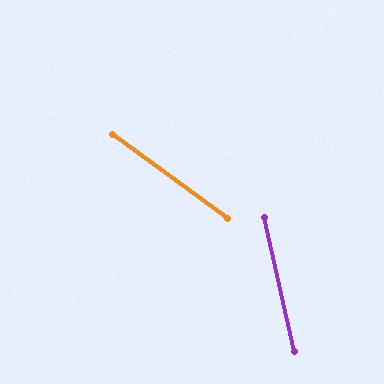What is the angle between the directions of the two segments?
Approximately 41 degrees.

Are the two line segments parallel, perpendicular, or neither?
Neither parallel nor perpendicular — they differ by about 41°.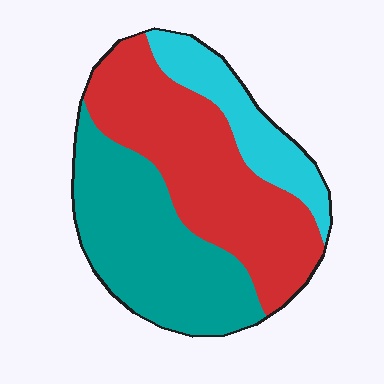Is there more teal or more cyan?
Teal.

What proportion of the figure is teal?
Teal takes up between a third and a half of the figure.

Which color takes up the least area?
Cyan, at roughly 15%.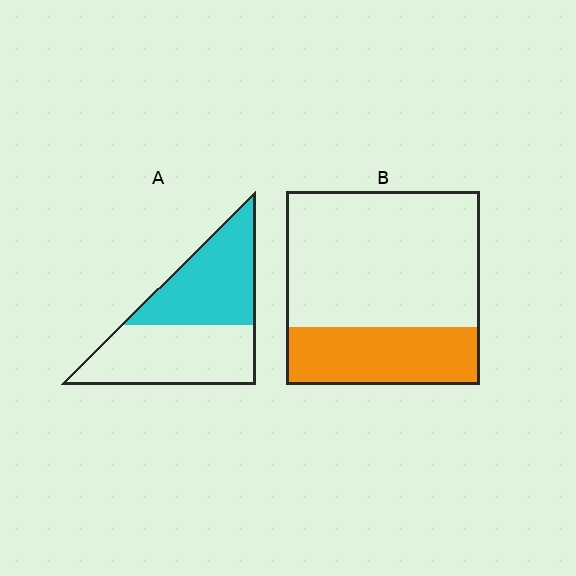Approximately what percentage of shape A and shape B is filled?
A is approximately 50% and B is approximately 30%.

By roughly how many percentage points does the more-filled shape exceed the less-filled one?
By roughly 20 percentage points (A over B).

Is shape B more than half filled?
No.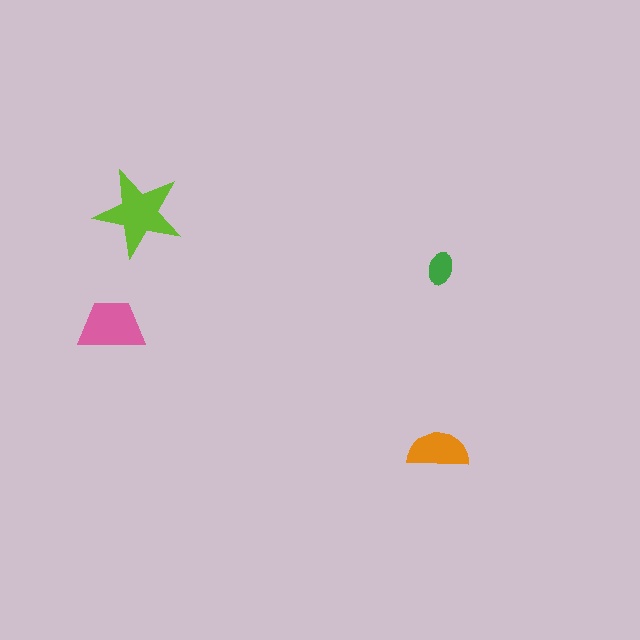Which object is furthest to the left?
The pink trapezoid is leftmost.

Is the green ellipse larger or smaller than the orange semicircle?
Smaller.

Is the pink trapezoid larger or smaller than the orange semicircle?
Larger.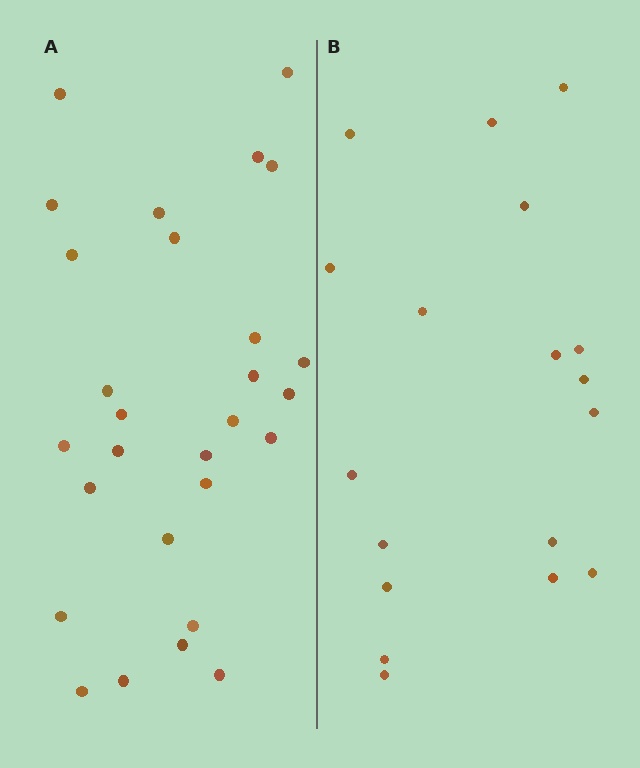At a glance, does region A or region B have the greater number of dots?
Region A (the left region) has more dots.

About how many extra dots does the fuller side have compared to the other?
Region A has roughly 10 or so more dots than region B.